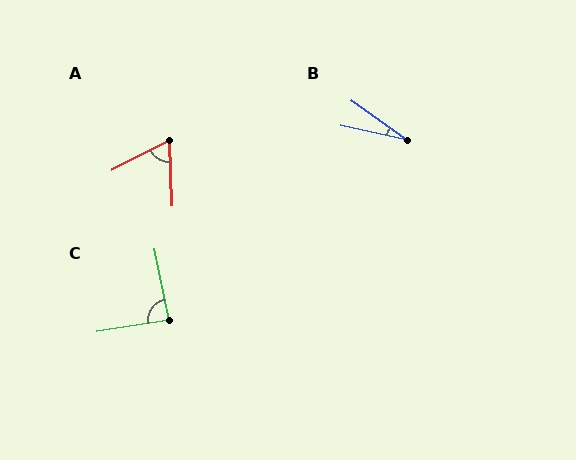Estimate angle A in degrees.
Approximately 65 degrees.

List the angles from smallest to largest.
B (24°), A (65°), C (88°).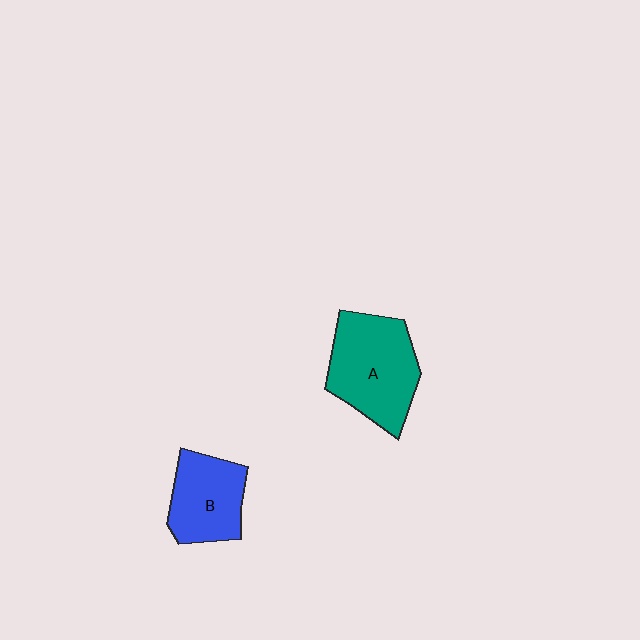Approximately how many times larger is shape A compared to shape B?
Approximately 1.4 times.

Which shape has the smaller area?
Shape B (blue).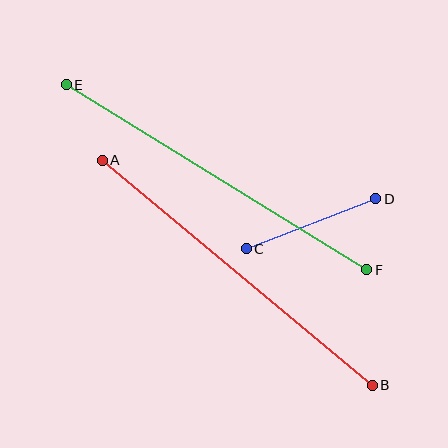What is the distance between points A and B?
The distance is approximately 351 pixels.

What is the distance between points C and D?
The distance is approximately 139 pixels.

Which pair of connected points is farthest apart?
Points E and F are farthest apart.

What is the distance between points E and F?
The distance is approximately 353 pixels.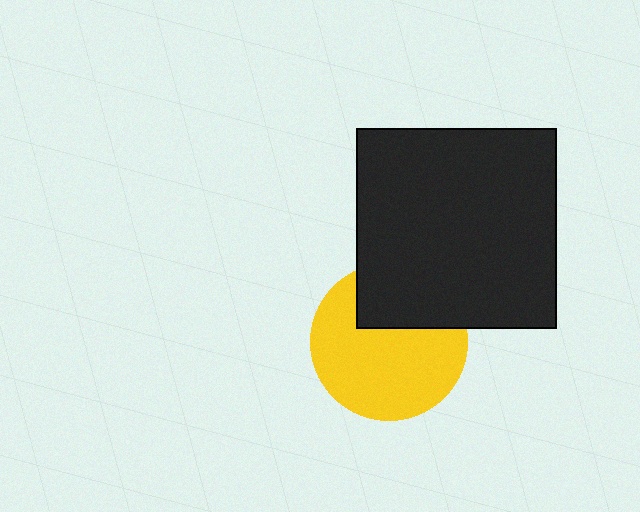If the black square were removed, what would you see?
You would see the complete yellow circle.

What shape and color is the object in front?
The object in front is a black square.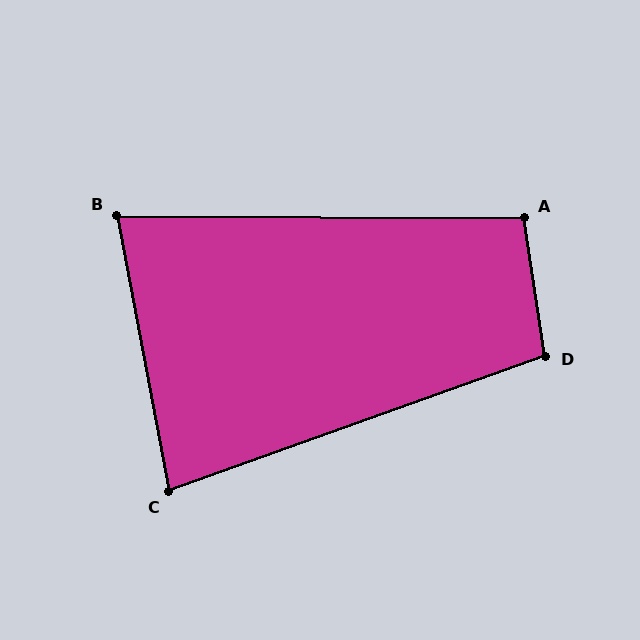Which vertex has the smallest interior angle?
B, at approximately 79 degrees.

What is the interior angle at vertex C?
Approximately 81 degrees (acute).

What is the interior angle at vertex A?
Approximately 99 degrees (obtuse).